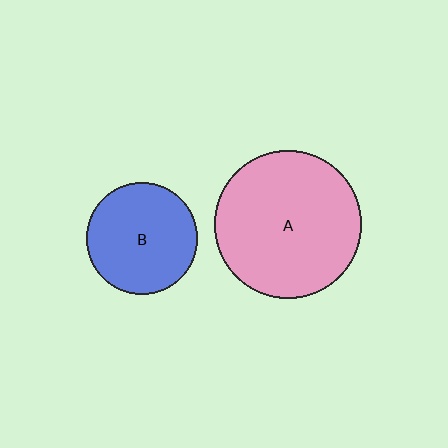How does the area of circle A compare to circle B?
Approximately 1.7 times.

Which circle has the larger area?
Circle A (pink).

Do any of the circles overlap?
No, none of the circles overlap.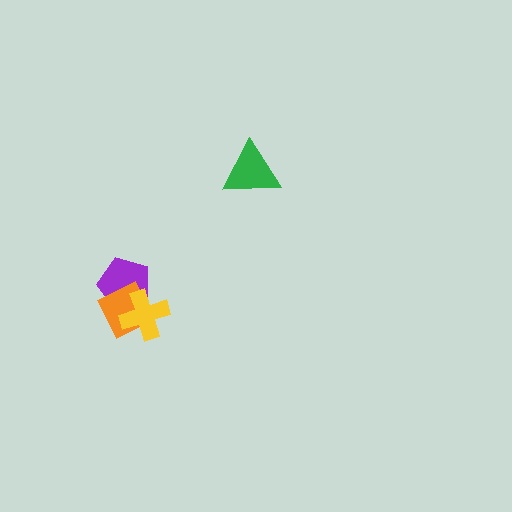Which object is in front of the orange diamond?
The yellow cross is in front of the orange diamond.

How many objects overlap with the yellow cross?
2 objects overlap with the yellow cross.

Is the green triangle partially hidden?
No, no other shape covers it.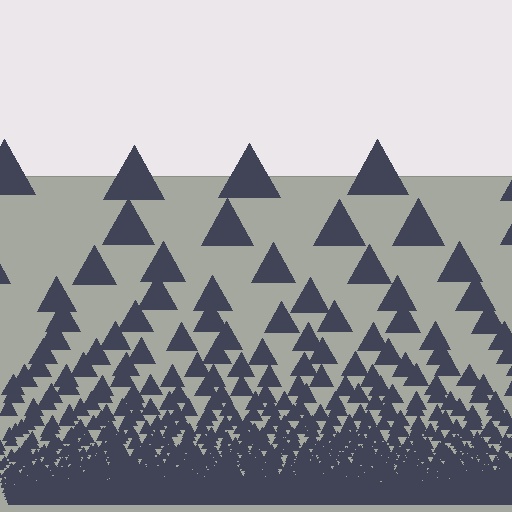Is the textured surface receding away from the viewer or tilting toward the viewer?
The surface appears to tilt toward the viewer. Texture elements get larger and sparser toward the top.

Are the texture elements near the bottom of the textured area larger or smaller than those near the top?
Smaller. The gradient is inverted — elements near the bottom are smaller and denser.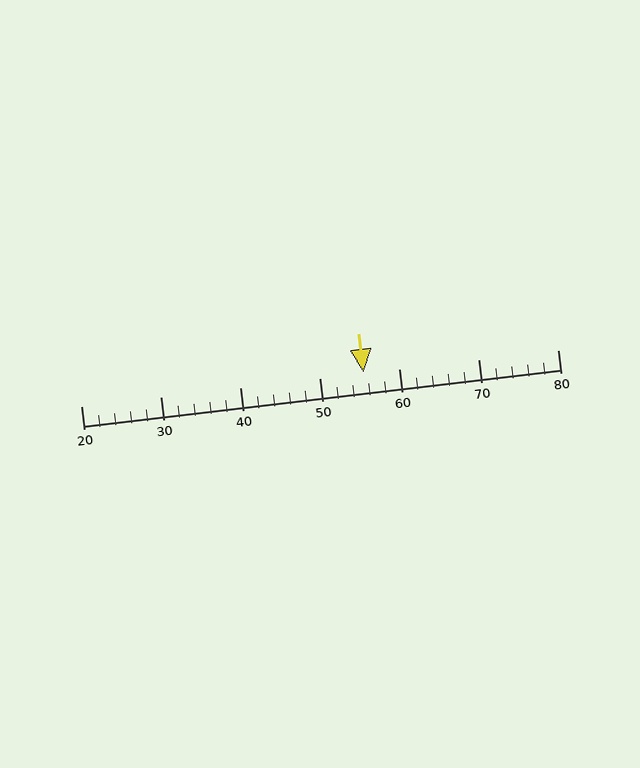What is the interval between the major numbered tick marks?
The major tick marks are spaced 10 units apart.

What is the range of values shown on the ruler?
The ruler shows values from 20 to 80.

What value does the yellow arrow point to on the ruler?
The yellow arrow points to approximately 56.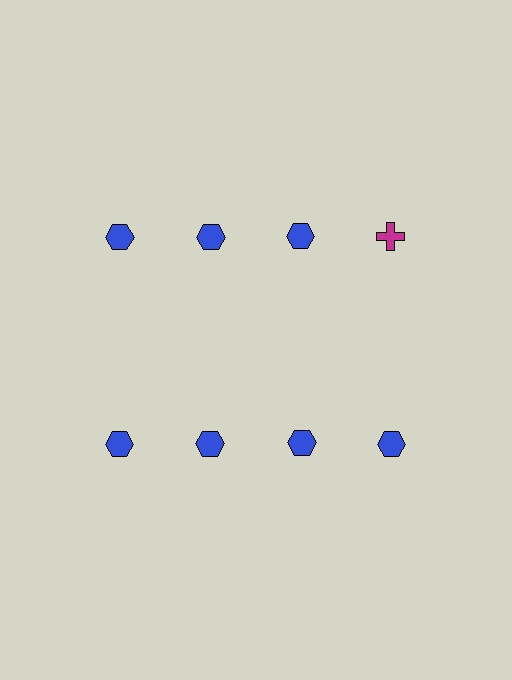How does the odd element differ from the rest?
It differs in both color (magenta instead of blue) and shape (cross instead of hexagon).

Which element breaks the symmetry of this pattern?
The magenta cross in the top row, second from right column breaks the symmetry. All other shapes are blue hexagons.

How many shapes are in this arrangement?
There are 8 shapes arranged in a grid pattern.